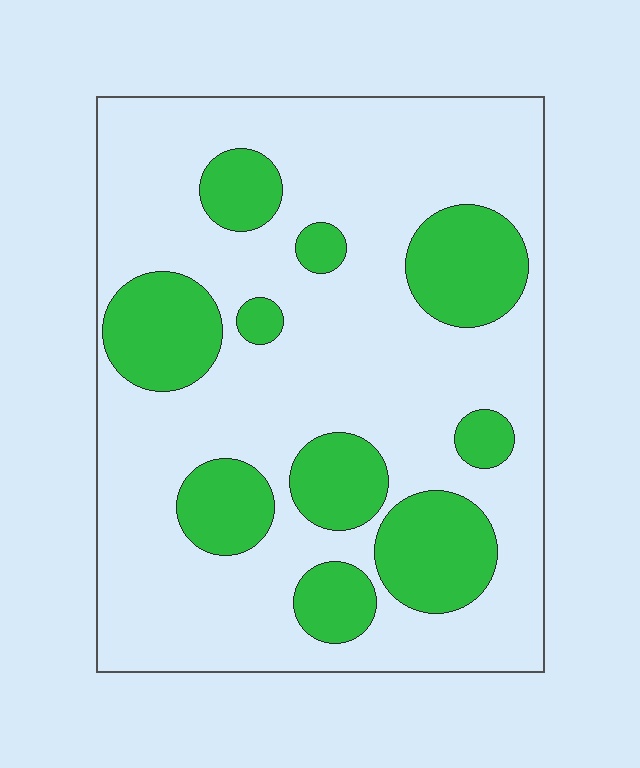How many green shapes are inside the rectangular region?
10.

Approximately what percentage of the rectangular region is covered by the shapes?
Approximately 25%.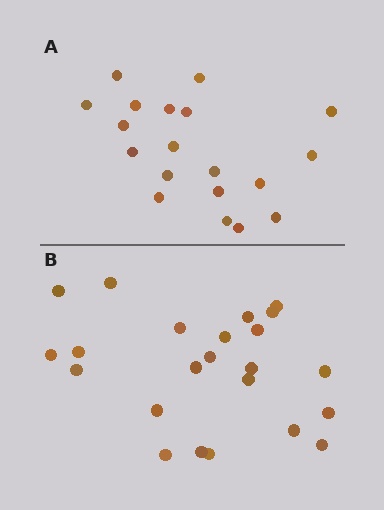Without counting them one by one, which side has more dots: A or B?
Region B (the bottom region) has more dots.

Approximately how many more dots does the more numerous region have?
Region B has about 4 more dots than region A.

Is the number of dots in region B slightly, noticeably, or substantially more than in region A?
Region B has only slightly more — the two regions are fairly close. The ratio is roughly 1.2 to 1.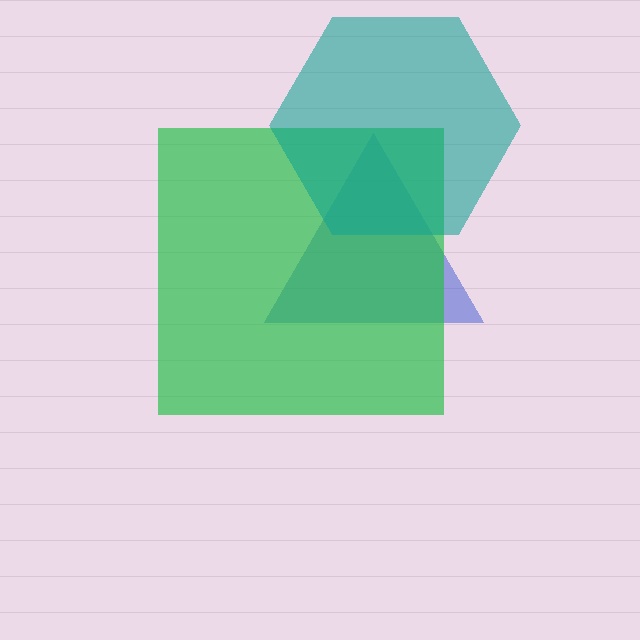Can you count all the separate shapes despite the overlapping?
Yes, there are 3 separate shapes.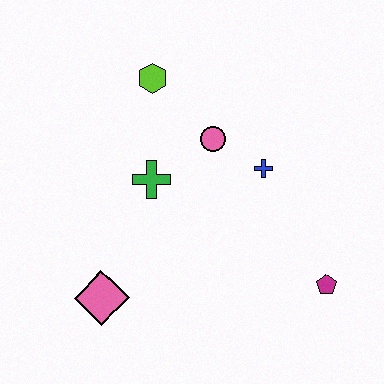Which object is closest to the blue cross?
The pink circle is closest to the blue cross.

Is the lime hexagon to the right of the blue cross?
No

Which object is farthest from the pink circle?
The pink diamond is farthest from the pink circle.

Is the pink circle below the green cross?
No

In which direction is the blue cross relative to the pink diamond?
The blue cross is to the right of the pink diamond.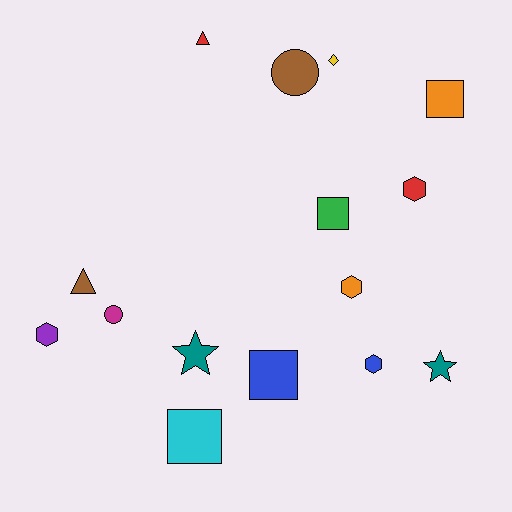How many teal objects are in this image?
There are 2 teal objects.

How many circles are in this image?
There are 2 circles.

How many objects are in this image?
There are 15 objects.